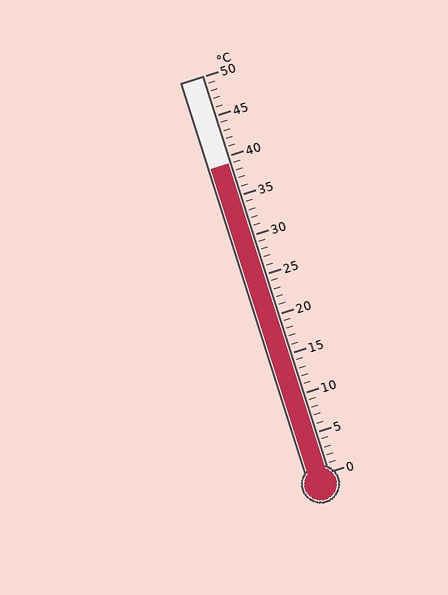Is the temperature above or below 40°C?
The temperature is below 40°C.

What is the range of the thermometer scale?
The thermometer scale ranges from 0°C to 50°C.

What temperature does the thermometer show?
The thermometer shows approximately 39°C.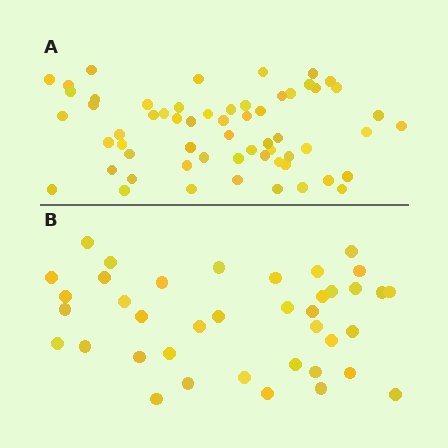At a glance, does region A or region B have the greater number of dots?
Region A (the top region) has more dots.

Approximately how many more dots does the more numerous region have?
Region A has approximately 20 more dots than region B.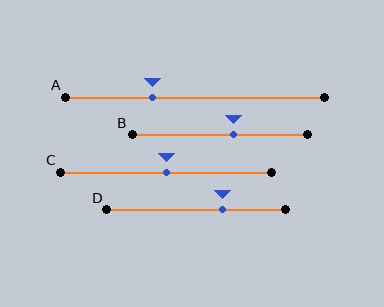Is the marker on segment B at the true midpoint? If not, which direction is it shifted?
No, the marker on segment B is shifted to the right by about 8% of the segment length.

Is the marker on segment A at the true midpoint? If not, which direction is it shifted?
No, the marker on segment A is shifted to the left by about 16% of the segment length.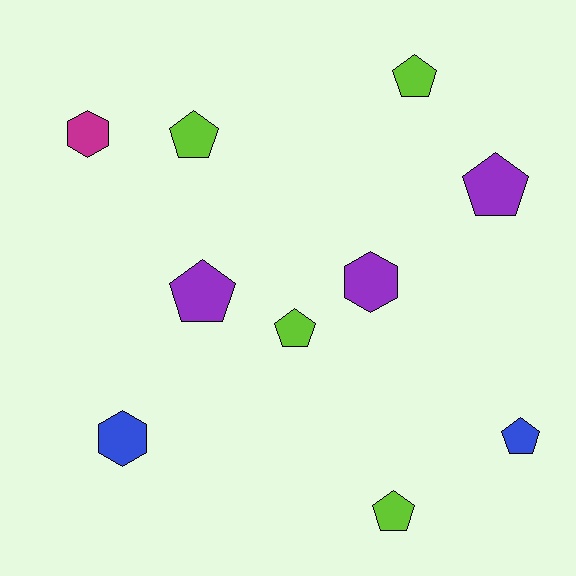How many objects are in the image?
There are 10 objects.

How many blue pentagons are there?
There is 1 blue pentagon.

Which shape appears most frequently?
Pentagon, with 7 objects.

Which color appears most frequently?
Lime, with 4 objects.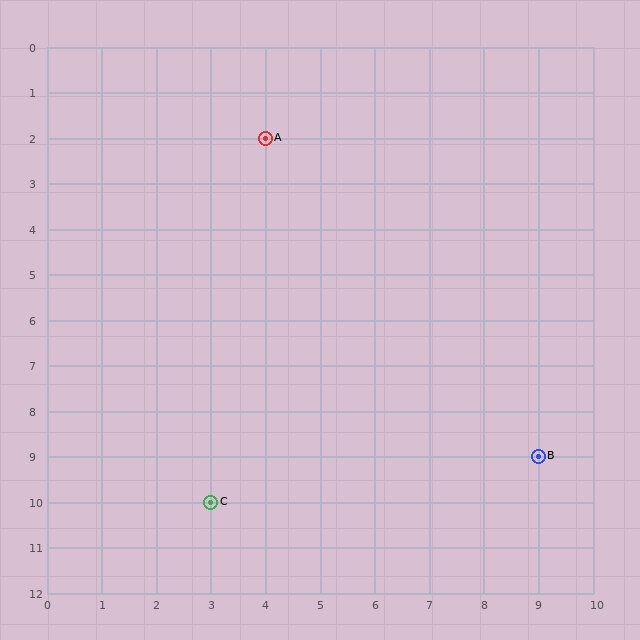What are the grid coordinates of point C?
Point C is at grid coordinates (3, 10).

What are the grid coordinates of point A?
Point A is at grid coordinates (4, 2).